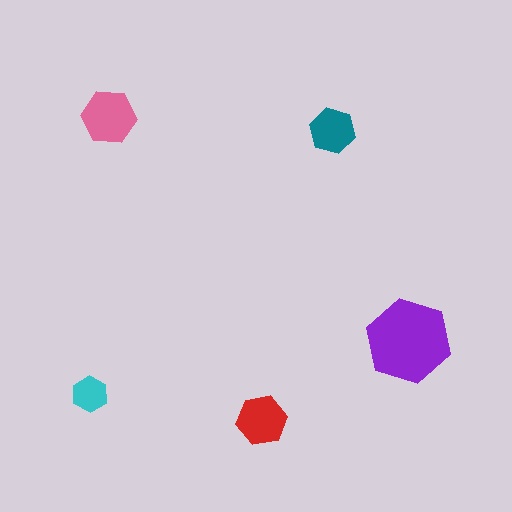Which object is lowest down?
The red hexagon is bottommost.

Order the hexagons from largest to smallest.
the purple one, the pink one, the red one, the teal one, the cyan one.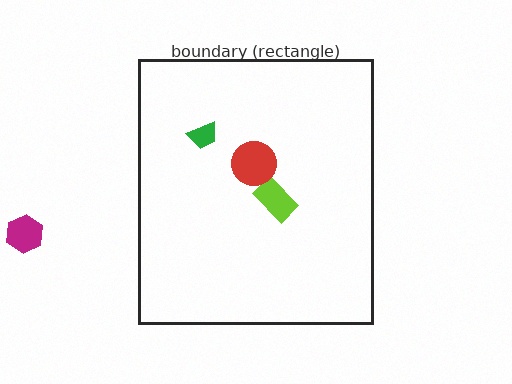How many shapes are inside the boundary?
3 inside, 1 outside.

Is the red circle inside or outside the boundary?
Inside.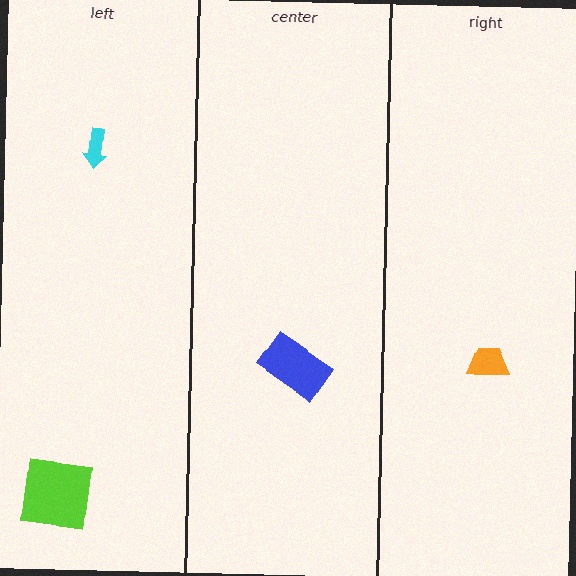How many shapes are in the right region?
1.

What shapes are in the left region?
The cyan arrow, the lime square.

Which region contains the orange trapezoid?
The right region.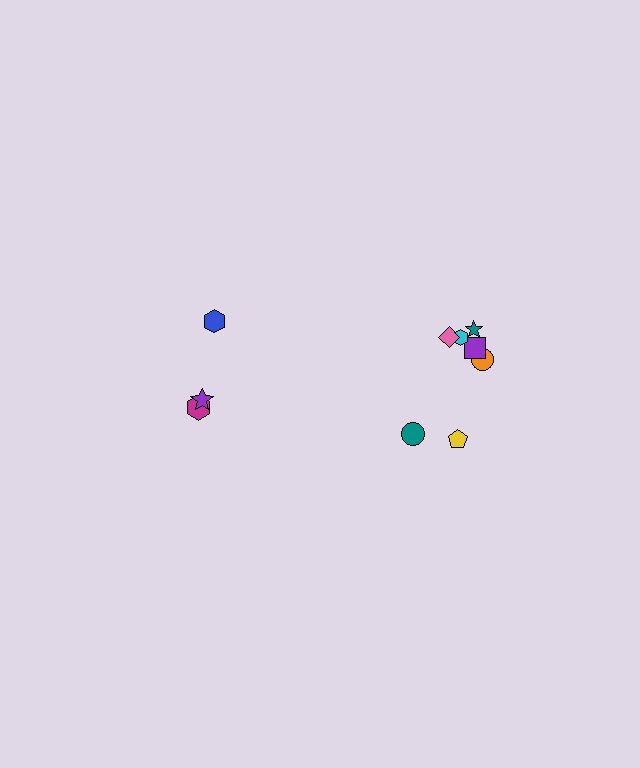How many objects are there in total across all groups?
There are 10 objects.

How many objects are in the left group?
There are 3 objects.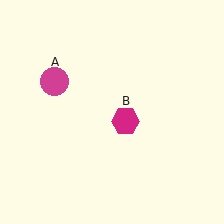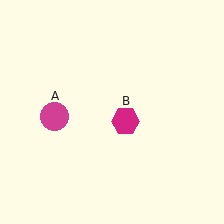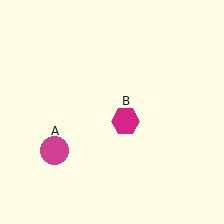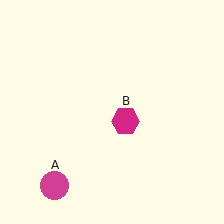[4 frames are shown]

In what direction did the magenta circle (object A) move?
The magenta circle (object A) moved down.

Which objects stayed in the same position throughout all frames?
Magenta hexagon (object B) remained stationary.